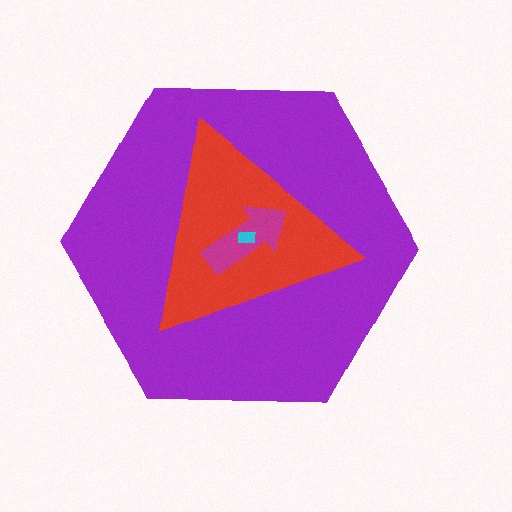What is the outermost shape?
The purple hexagon.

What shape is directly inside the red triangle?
The magenta arrow.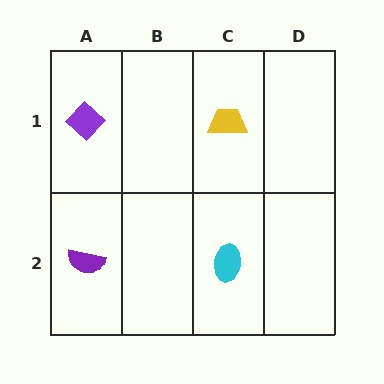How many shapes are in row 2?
2 shapes.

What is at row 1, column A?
A purple diamond.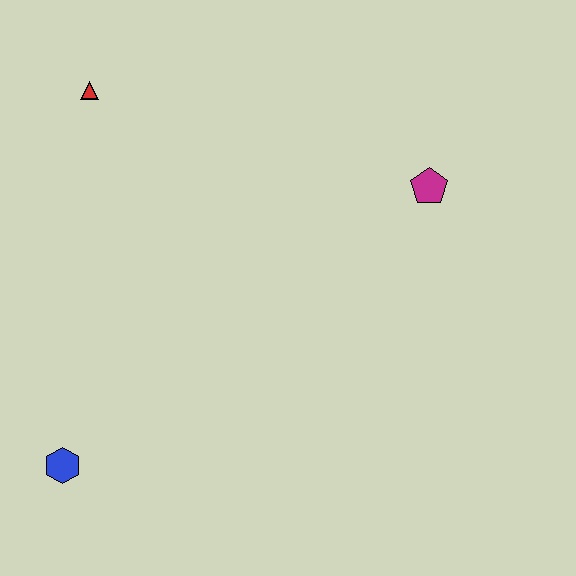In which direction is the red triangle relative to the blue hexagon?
The red triangle is above the blue hexagon.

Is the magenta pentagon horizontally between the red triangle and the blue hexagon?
No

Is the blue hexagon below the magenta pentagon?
Yes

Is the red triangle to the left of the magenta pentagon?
Yes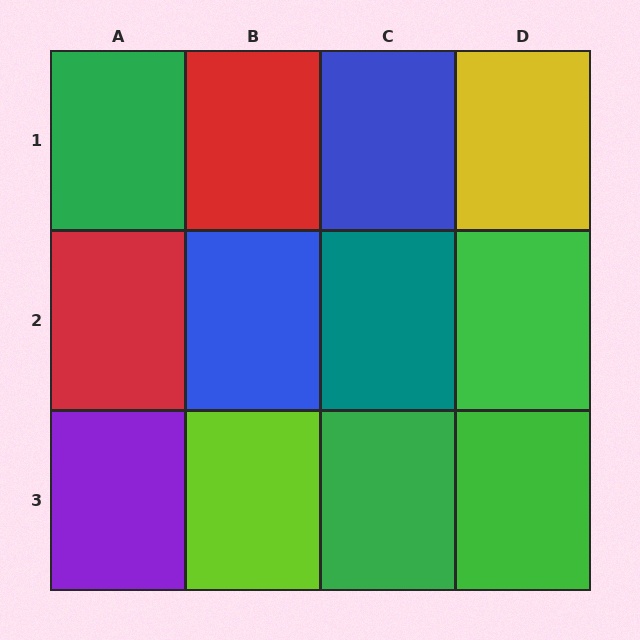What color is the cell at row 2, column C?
Teal.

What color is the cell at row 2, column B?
Blue.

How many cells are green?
4 cells are green.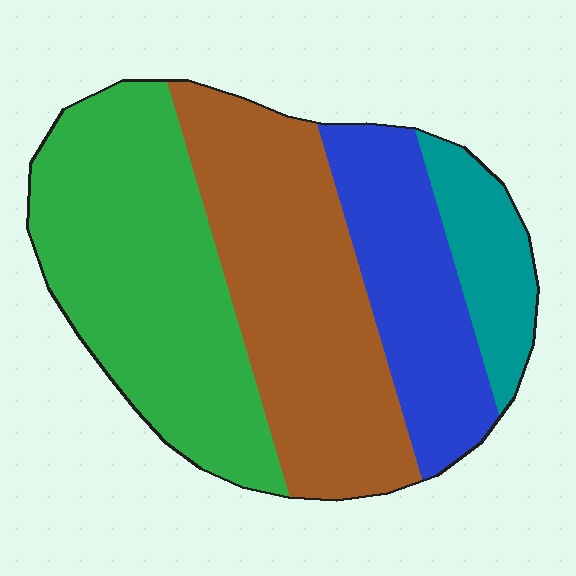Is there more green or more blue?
Green.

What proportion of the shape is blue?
Blue takes up about one fifth (1/5) of the shape.